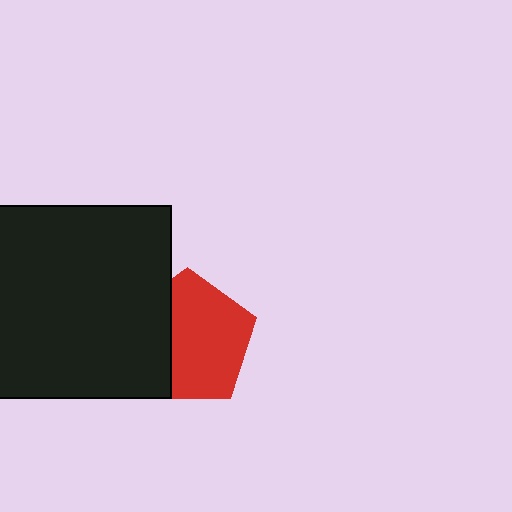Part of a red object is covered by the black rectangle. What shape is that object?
It is a pentagon.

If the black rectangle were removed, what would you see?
You would see the complete red pentagon.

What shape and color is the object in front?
The object in front is a black rectangle.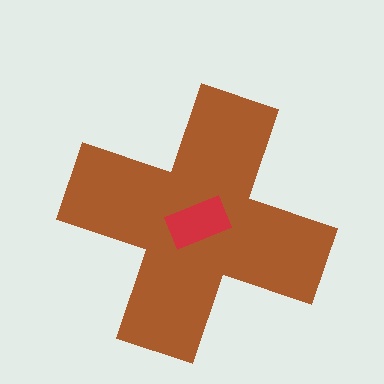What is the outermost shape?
The brown cross.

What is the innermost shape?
The red rectangle.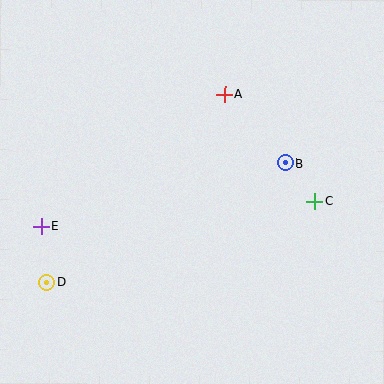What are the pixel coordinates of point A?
Point A is at (225, 94).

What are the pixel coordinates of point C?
Point C is at (315, 201).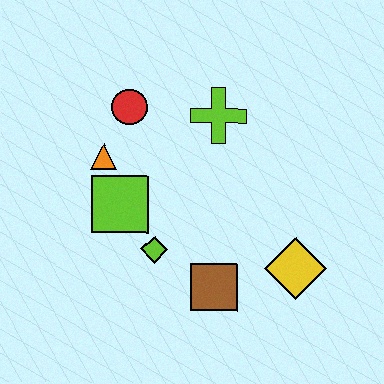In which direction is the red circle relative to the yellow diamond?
The red circle is to the left of the yellow diamond.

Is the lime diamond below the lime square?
Yes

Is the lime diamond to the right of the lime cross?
No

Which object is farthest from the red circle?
The yellow diamond is farthest from the red circle.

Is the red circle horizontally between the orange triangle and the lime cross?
Yes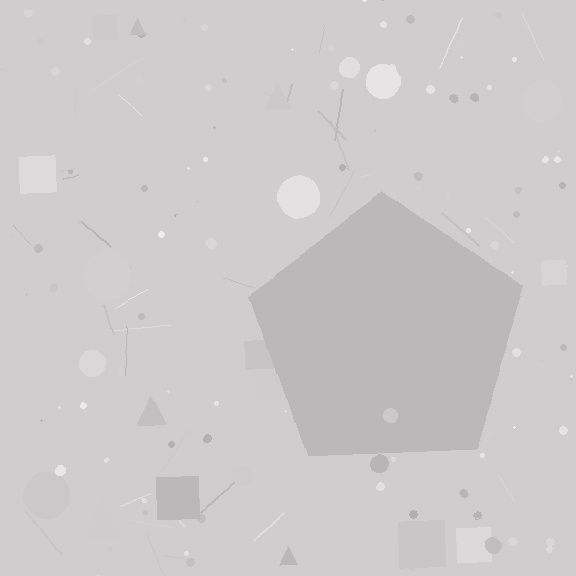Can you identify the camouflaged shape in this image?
The camouflaged shape is a pentagon.